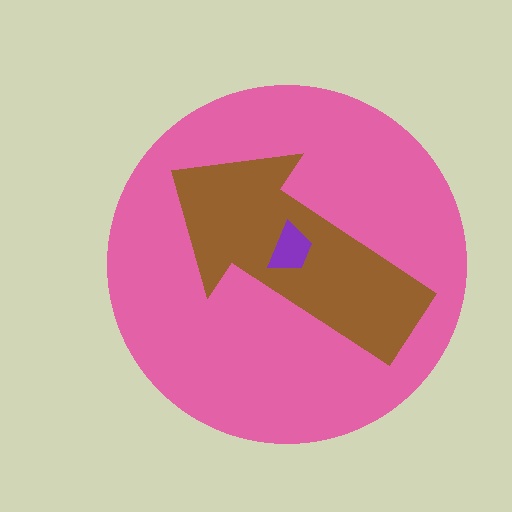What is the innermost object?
The purple trapezoid.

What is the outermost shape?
The pink circle.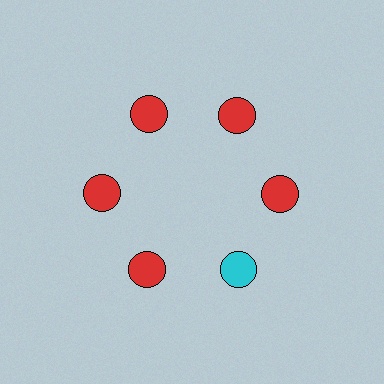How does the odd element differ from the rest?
It has a different color: cyan instead of red.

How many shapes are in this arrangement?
There are 6 shapes arranged in a ring pattern.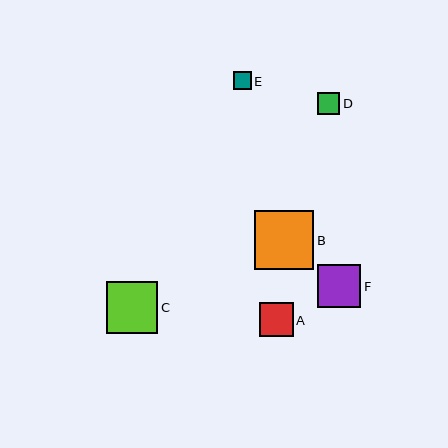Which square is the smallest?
Square E is the smallest with a size of approximately 18 pixels.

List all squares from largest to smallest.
From largest to smallest: B, C, F, A, D, E.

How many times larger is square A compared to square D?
Square A is approximately 1.5 times the size of square D.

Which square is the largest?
Square B is the largest with a size of approximately 59 pixels.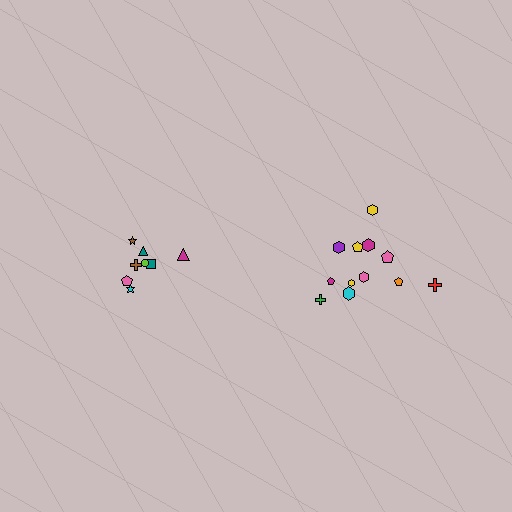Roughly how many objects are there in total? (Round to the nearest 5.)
Roughly 20 objects in total.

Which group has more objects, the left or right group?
The right group.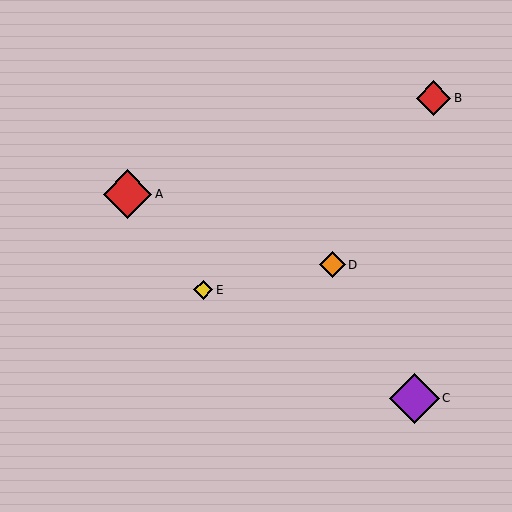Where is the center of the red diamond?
The center of the red diamond is at (127, 194).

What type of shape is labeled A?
Shape A is a red diamond.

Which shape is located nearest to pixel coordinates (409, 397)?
The purple diamond (labeled C) at (414, 398) is nearest to that location.